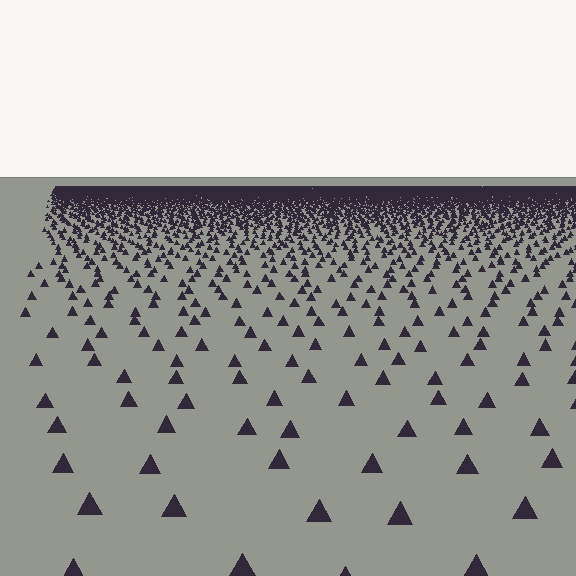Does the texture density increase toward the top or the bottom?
Density increases toward the top.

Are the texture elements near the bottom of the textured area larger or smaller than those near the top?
Larger. Near the bottom, elements are closer to the viewer and appear at a bigger on-screen size.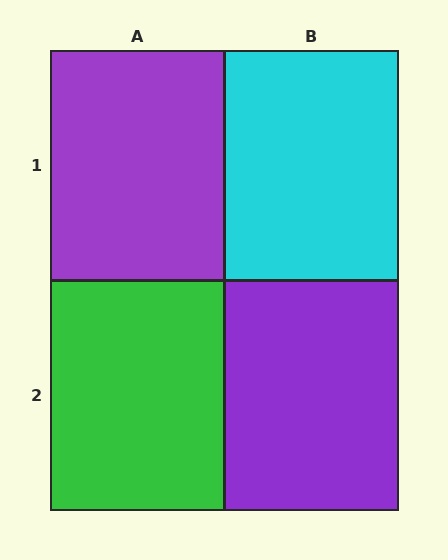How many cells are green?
1 cell is green.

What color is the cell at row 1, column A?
Purple.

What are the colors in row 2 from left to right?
Green, purple.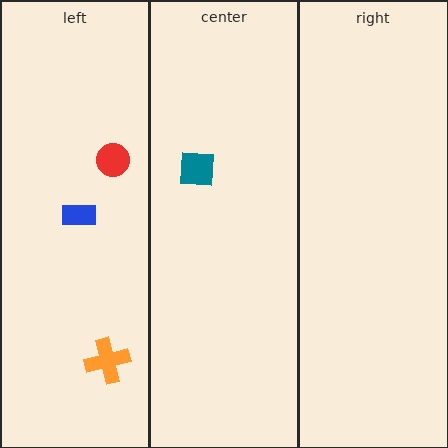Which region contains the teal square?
The center region.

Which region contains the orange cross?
The left region.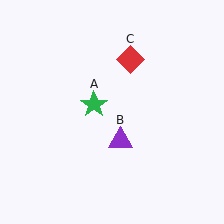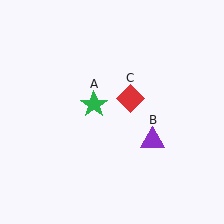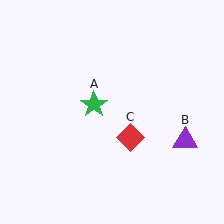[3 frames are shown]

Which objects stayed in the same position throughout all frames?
Green star (object A) remained stationary.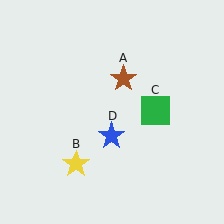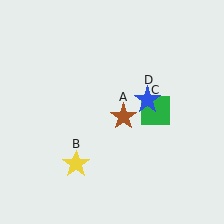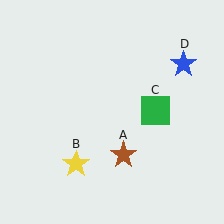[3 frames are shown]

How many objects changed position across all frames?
2 objects changed position: brown star (object A), blue star (object D).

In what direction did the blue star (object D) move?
The blue star (object D) moved up and to the right.